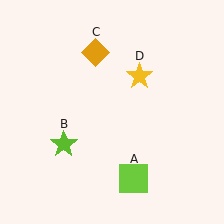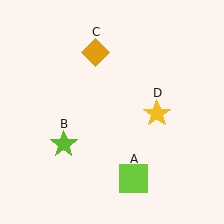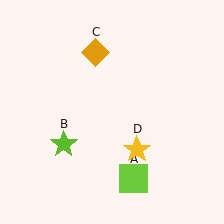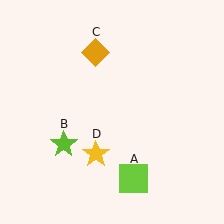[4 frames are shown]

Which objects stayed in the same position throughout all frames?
Lime square (object A) and lime star (object B) and orange diamond (object C) remained stationary.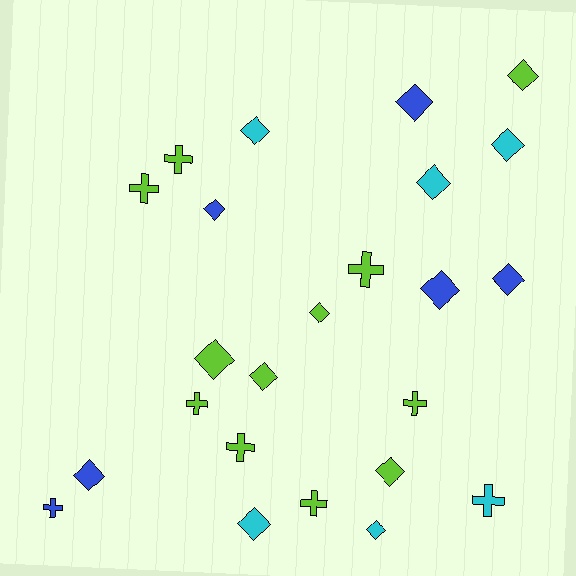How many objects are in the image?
There are 24 objects.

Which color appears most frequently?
Lime, with 12 objects.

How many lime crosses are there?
There are 7 lime crosses.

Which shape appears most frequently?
Diamond, with 15 objects.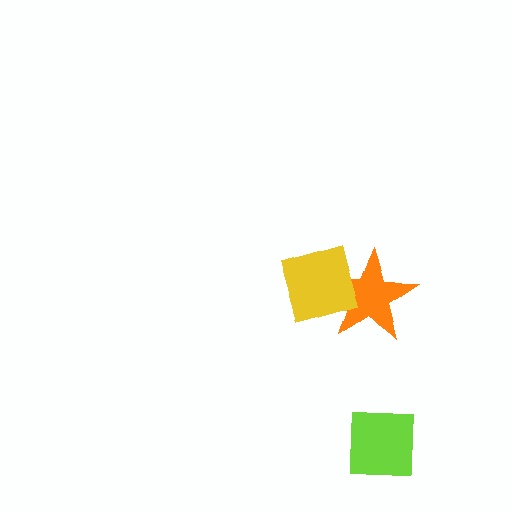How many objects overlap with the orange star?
1 object overlaps with the orange star.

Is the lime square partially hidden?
No, no other shape covers it.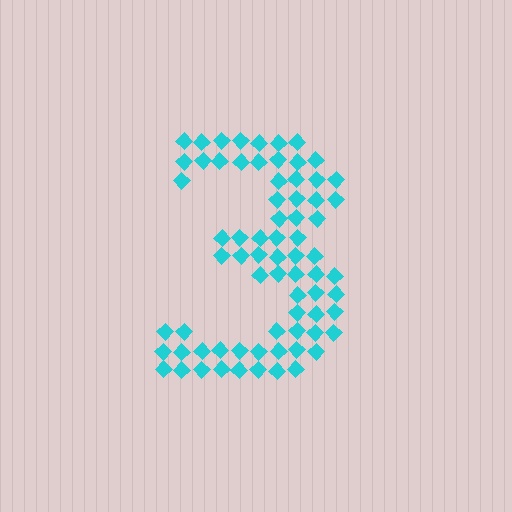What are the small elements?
The small elements are diamonds.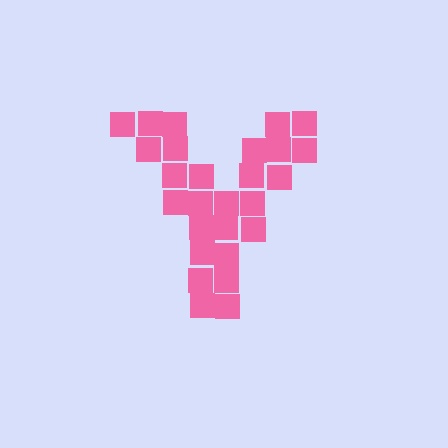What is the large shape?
The large shape is the letter Y.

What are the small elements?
The small elements are squares.